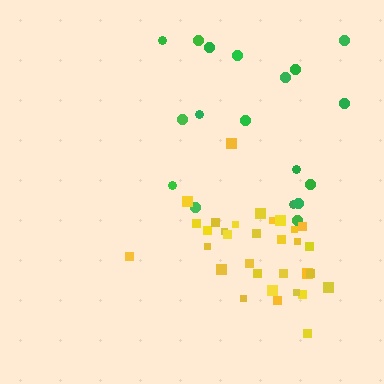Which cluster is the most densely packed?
Yellow.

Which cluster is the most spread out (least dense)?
Green.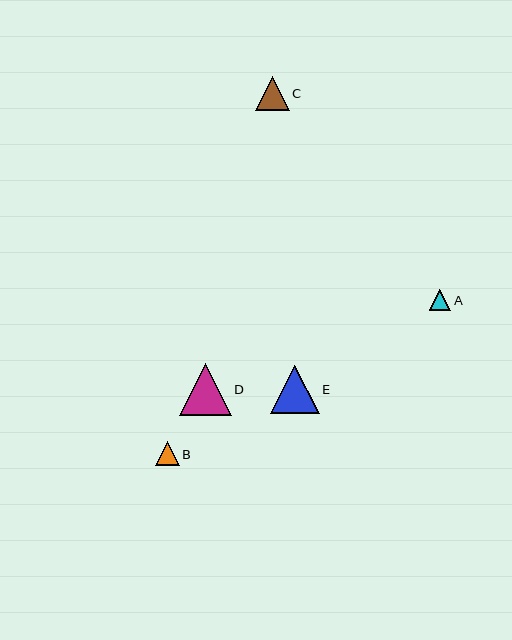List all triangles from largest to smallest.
From largest to smallest: D, E, C, B, A.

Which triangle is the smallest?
Triangle A is the smallest with a size of approximately 21 pixels.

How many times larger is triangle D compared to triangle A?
Triangle D is approximately 2.4 times the size of triangle A.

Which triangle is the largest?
Triangle D is the largest with a size of approximately 52 pixels.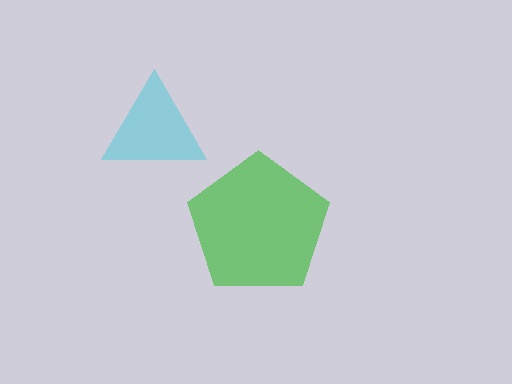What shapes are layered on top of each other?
The layered shapes are: a cyan triangle, a green pentagon.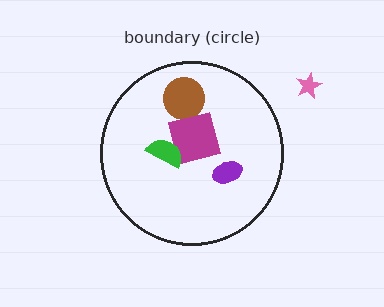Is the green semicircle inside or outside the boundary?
Inside.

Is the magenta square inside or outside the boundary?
Inside.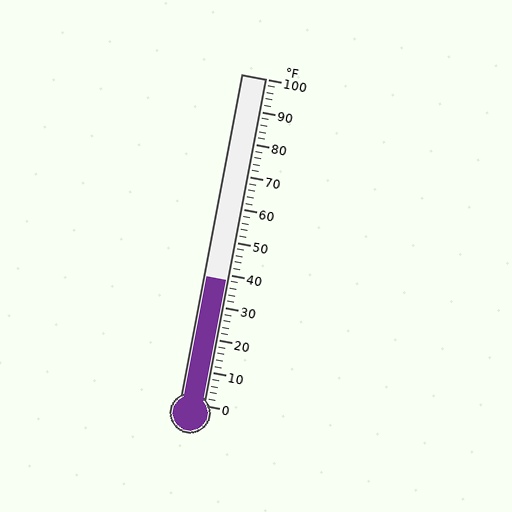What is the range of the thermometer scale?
The thermometer scale ranges from 0°F to 100°F.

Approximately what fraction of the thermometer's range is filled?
The thermometer is filled to approximately 40% of its range.